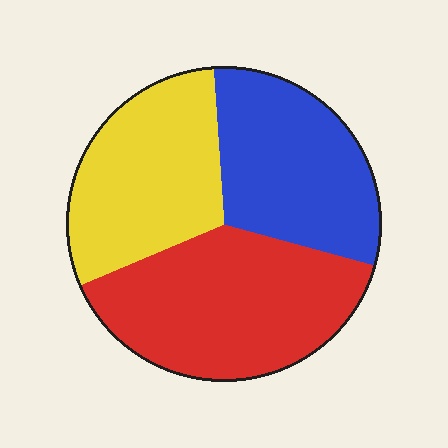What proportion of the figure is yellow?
Yellow takes up about one third (1/3) of the figure.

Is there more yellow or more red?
Red.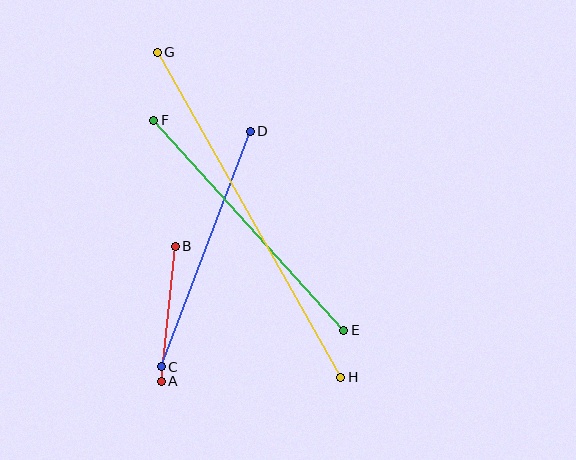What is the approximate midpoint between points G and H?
The midpoint is at approximately (249, 215) pixels.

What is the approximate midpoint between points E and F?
The midpoint is at approximately (249, 225) pixels.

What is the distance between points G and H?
The distance is approximately 373 pixels.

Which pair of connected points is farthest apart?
Points G and H are farthest apart.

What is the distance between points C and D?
The distance is approximately 252 pixels.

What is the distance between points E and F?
The distance is approximately 283 pixels.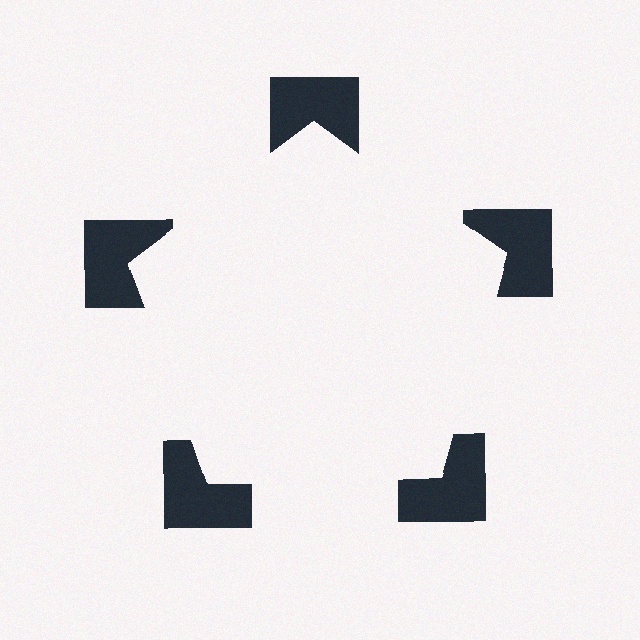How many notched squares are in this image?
There are 5 — one at each vertex of the illusory pentagon.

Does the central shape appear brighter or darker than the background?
It typically appears slightly brighter than the background, even though no actual brightness change is drawn.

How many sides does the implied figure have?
5 sides.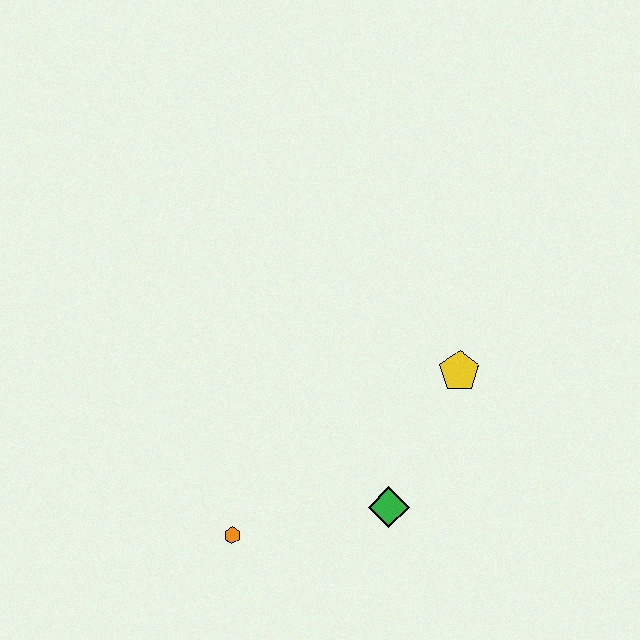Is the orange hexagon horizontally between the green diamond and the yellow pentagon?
No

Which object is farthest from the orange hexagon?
The yellow pentagon is farthest from the orange hexagon.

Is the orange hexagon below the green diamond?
Yes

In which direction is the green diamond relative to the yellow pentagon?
The green diamond is below the yellow pentagon.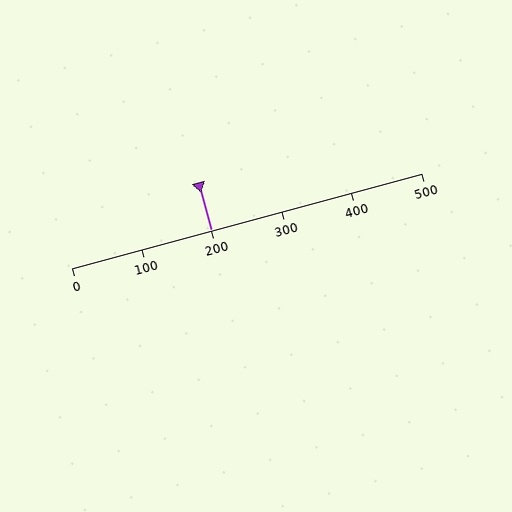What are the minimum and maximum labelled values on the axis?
The axis runs from 0 to 500.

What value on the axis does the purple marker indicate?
The marker indicates approximately 200.